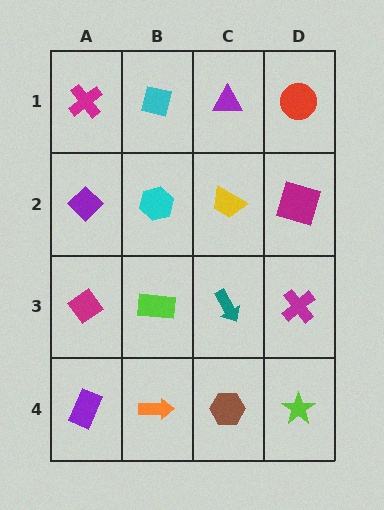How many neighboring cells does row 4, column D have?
2.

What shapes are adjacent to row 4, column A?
A magenta diamond (row 3, column A), an orange arrow (row 4, column B).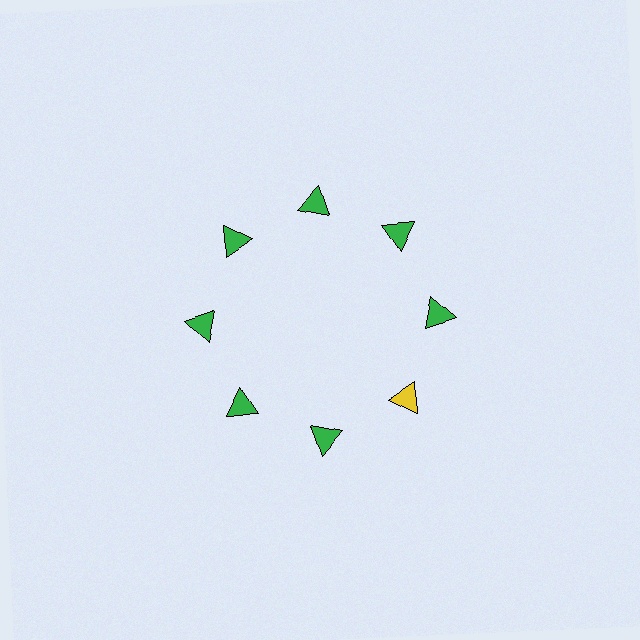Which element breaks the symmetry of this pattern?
The yellow triangle at roughly the 4 o'clock position breaks the symmetry. All other shapes are green triangles.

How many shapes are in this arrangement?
There are 8 shapes arranged in a ring pattern.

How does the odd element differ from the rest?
It has a different color: yellow instead of green.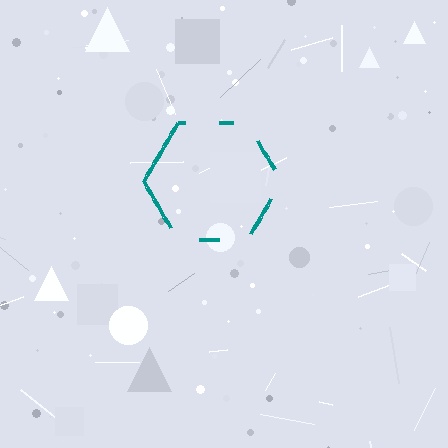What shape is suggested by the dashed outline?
The dashed outline suggests a hexagon.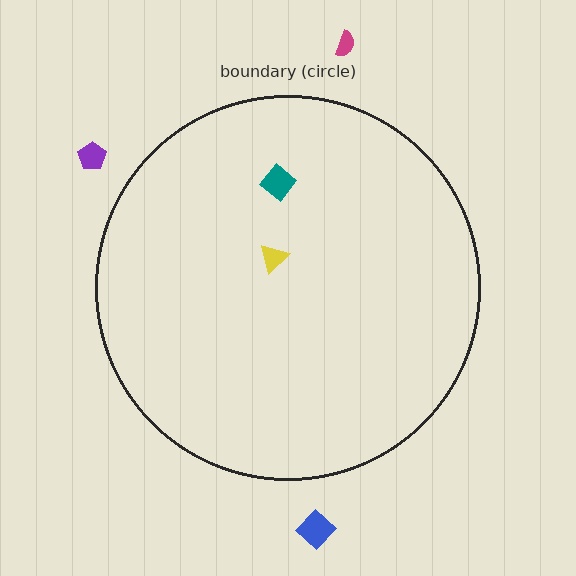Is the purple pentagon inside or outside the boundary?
Outside.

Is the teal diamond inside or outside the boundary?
Inside.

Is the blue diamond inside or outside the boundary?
Outside.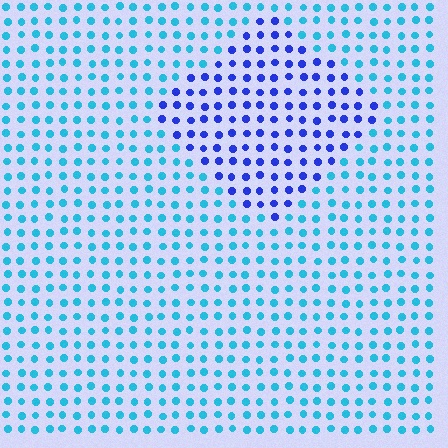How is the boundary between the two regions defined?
The boundary is defined purely by a slight shift in hue (about 44 degrees). Spacing, size, and orientation are identical on both sides.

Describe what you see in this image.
The image is filled with small cyan elements in a uniform arrangement. A diamond-shaped region is visible where the elements are tinted to a slightly different hue, forming a subtle color boundary.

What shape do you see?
I see a diamond.